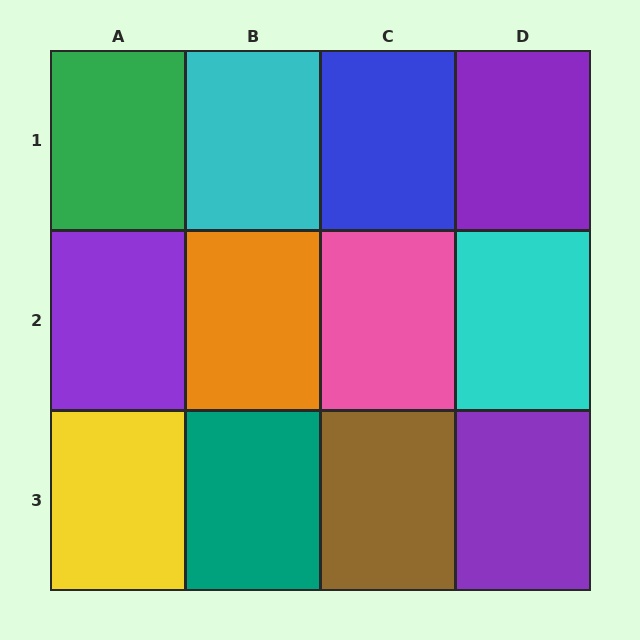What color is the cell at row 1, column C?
Blue.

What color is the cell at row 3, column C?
Brown.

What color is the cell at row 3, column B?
Teal.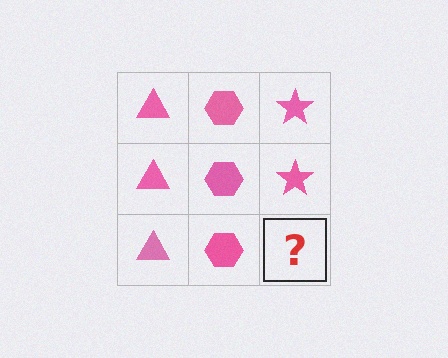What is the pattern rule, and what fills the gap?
The rule is that each column has a consistent shape. The gap should be filled with a pink star.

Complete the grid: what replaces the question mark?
The question mark should be replaced with a pink star.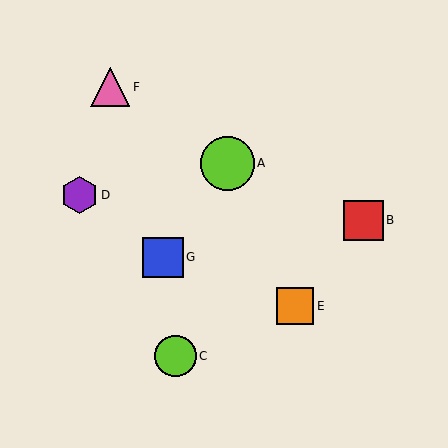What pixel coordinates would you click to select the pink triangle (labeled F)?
Click at (110, 87) to select the pink triangle F.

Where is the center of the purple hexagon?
The center of the purple hexagon is at (80, 195).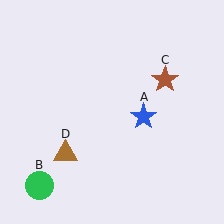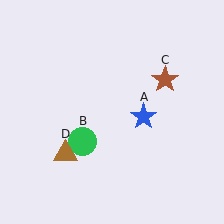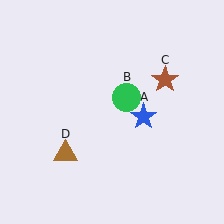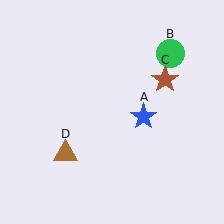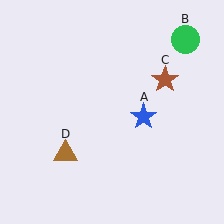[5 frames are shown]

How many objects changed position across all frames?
1 object changed position: green circle (object B).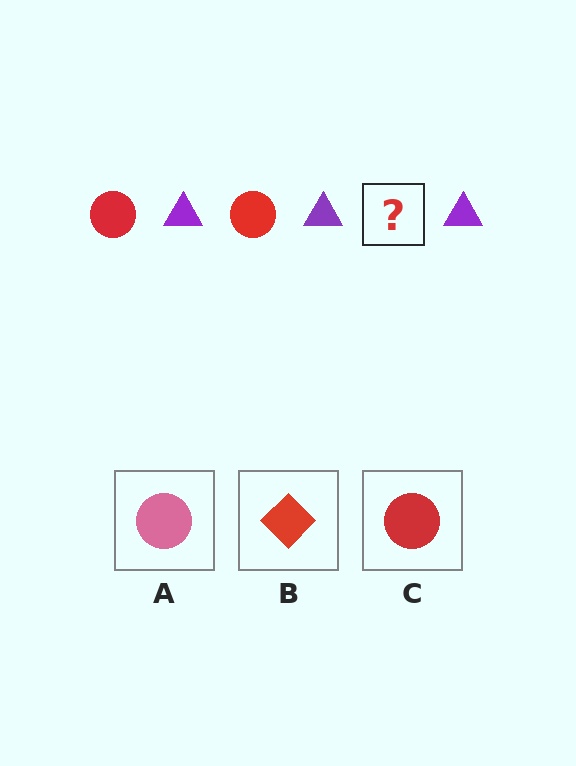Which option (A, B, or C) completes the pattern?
C.